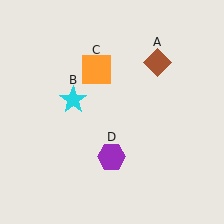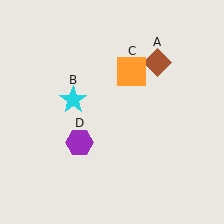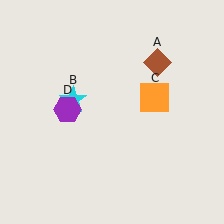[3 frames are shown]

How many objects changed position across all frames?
2 objects changed position: orange square (object C), purple hexagon (object D).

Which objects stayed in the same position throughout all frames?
Brown diamond (object A) and cyan star (object B) remained stationary.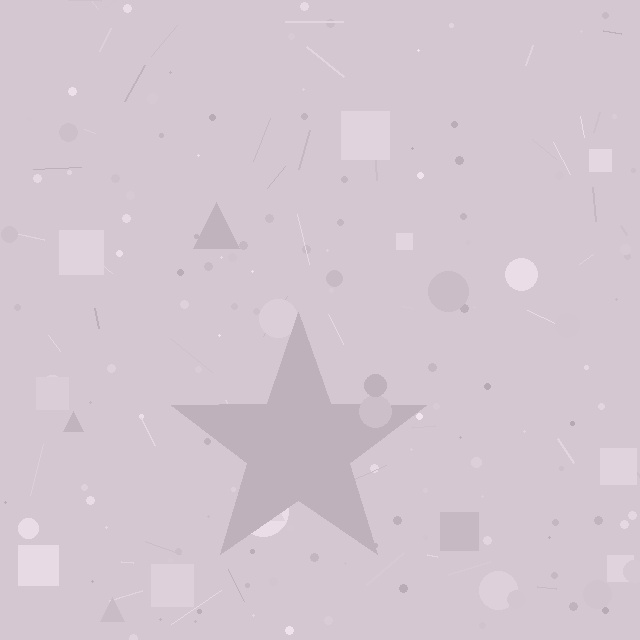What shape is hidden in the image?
A star is hidden in the image.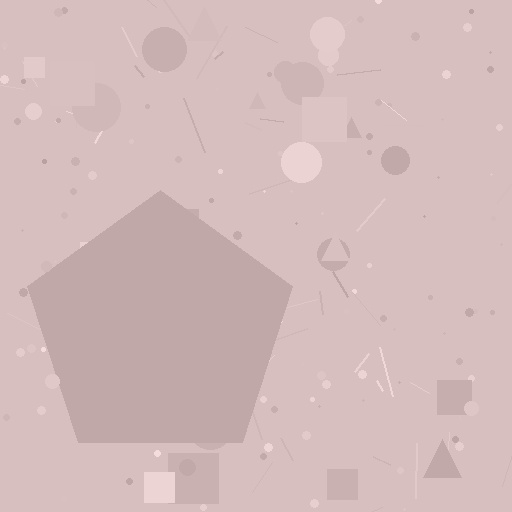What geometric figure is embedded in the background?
A pentagon is embedded in the background.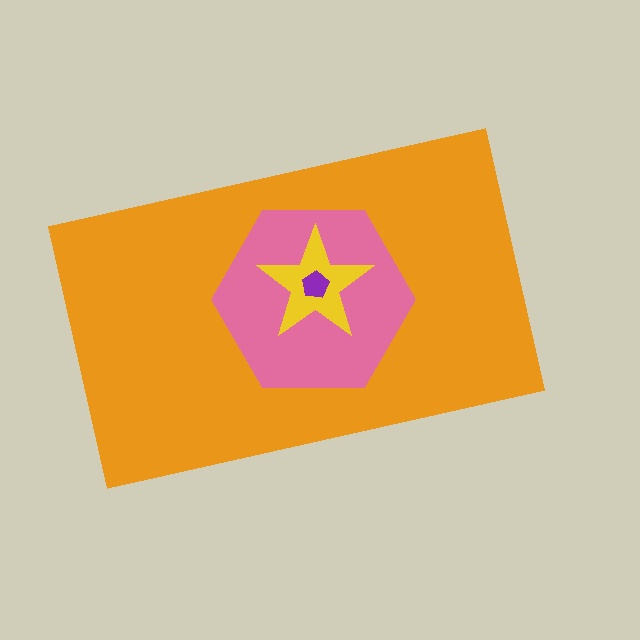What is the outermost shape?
The orange rectangle.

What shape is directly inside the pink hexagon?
The yellow star.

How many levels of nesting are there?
4.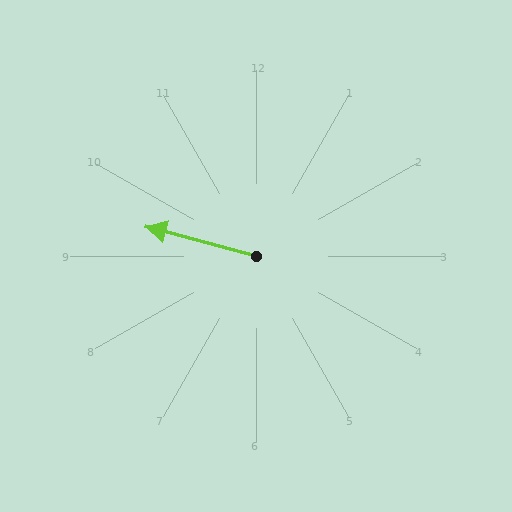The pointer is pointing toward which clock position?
Roughly 10 o'clock.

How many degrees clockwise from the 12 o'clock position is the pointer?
Approximately 285 degrees.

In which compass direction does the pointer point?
West.